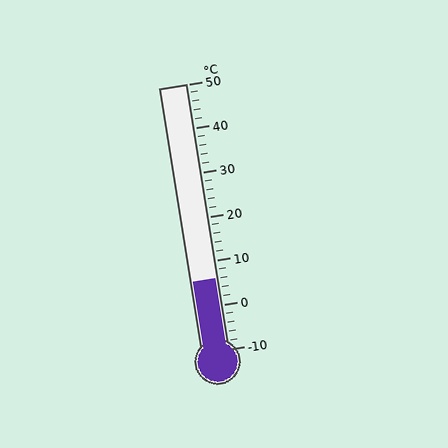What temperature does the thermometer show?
The thermometer shows approximately 6°C.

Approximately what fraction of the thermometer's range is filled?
The thermometer is filled to approximately 25% of its range.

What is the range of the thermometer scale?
The thermometer scale ranges from -10°C to 50°C.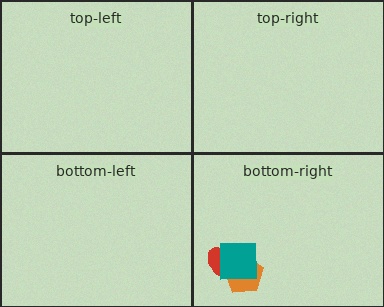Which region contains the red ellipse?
The bottom-right region.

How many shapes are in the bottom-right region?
3.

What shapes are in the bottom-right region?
The red ellipse, the orange pentagon, the teal square.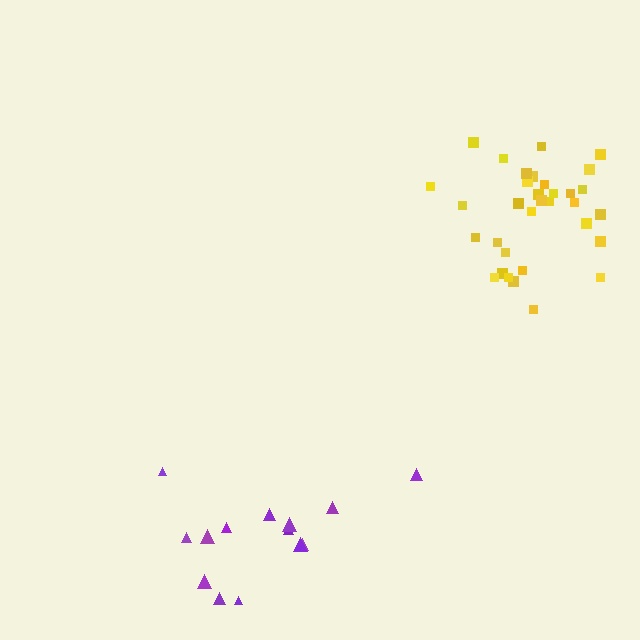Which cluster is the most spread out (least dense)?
Purple.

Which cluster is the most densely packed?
Yellow.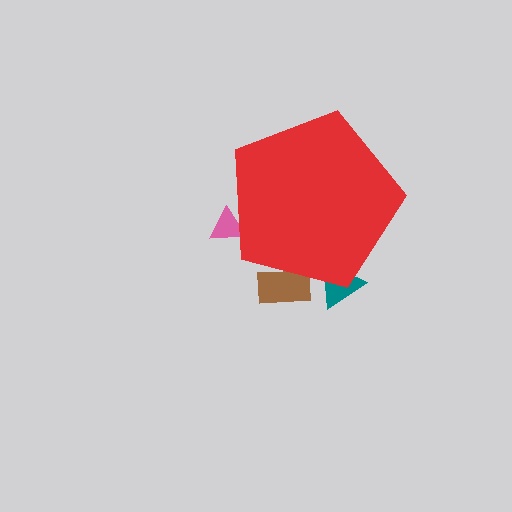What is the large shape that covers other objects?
A red pentagon.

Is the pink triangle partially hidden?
Yes, the pink triangle is partially hidden behind the red pentagon.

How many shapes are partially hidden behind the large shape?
3 shapes are partially hidden.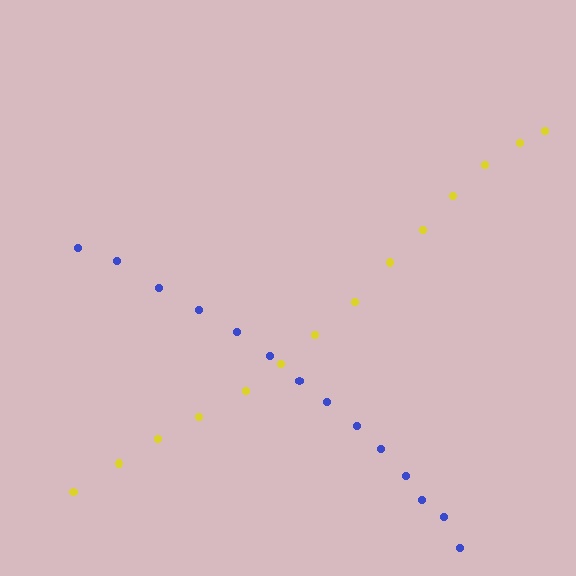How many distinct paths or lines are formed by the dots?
There are 2 distinct paths.